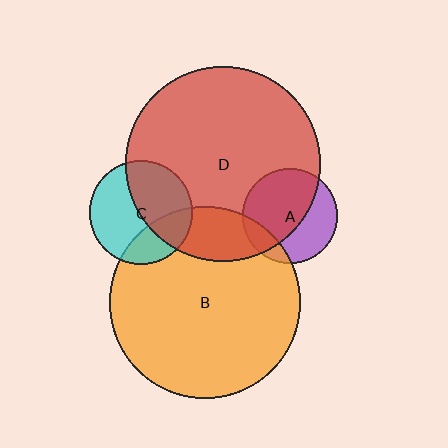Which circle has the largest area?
Circle D (red).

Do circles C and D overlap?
Yes.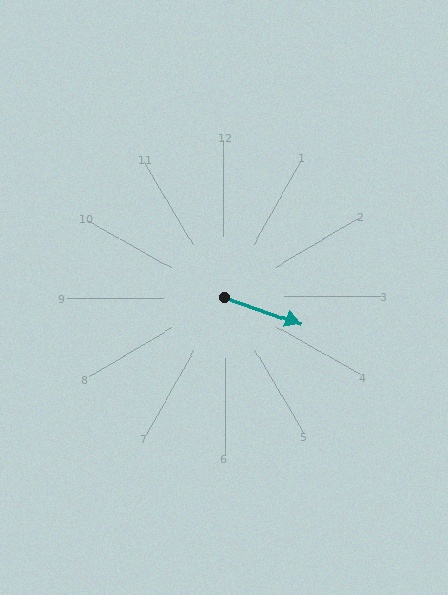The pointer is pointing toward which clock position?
Roughly 4 o'clock.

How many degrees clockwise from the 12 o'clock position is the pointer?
Approximately 109 degrees.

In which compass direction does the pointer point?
East.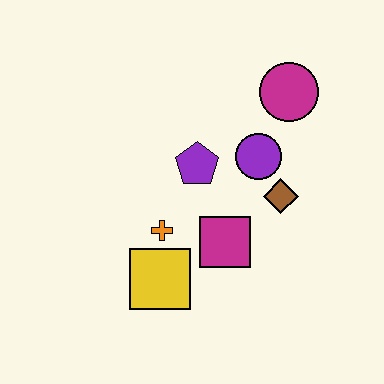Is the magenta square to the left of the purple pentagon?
No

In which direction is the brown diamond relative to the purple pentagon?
The brown diamond is to the right of the purple pentagon.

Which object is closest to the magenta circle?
The purple circle is closest to the magenta circle.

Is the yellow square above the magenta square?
No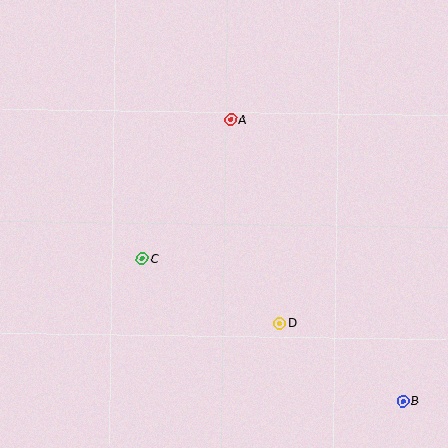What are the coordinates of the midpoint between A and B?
The midpoint between A and B is at (317, 260).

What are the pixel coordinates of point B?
Point B is at (403, 401).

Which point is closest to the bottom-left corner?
Point C is closest to the bottom-left corner.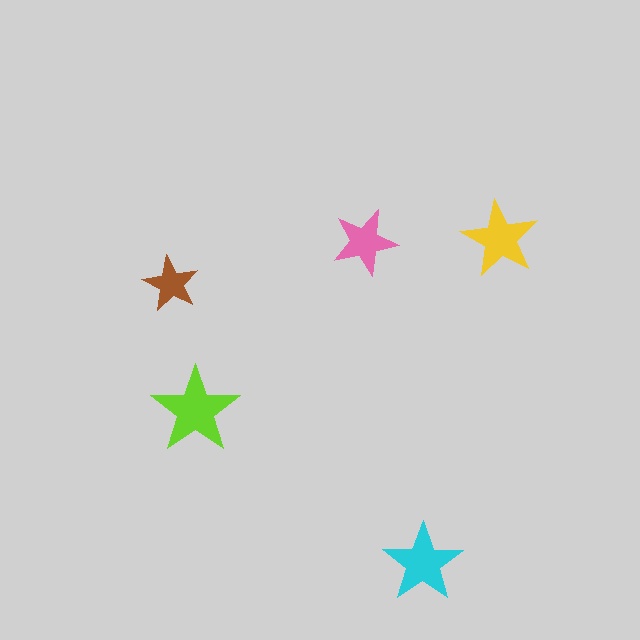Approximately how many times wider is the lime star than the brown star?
About 1.5 times wider.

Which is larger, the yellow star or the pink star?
The yellow one.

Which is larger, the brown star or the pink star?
The pink one.